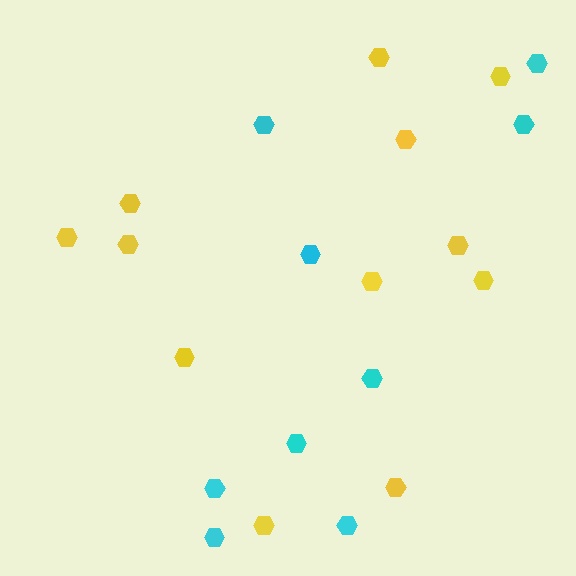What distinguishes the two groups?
There are 2 groups: one group of cyan hexagons (9) and one group of yellow hexagons (12).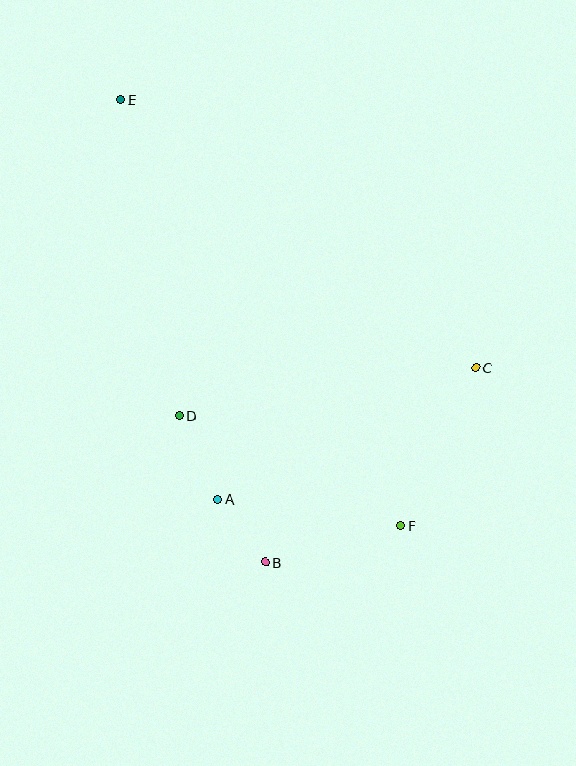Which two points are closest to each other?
Points A and B are closest to each other.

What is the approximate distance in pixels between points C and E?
The distance between C and E is approximately 445 pixels.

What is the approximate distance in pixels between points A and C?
The distance between A and C is approximately 289 pixels.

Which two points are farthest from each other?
Points E and F are farthest from each other.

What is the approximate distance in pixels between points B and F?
The distance between B and F is approximately 141 pixels.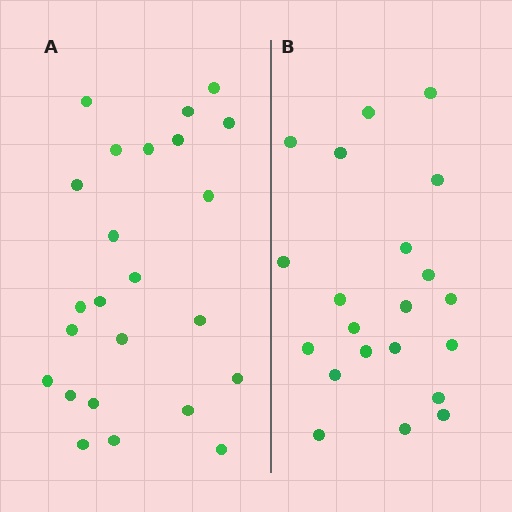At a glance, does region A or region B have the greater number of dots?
Region A (the left region) has more dots.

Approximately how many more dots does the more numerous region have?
Region A has just a few more — roughly 2 or 3 more dots than region B.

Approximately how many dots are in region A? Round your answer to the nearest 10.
About 20 dots. (The exact count is 24, which rounds to 20.)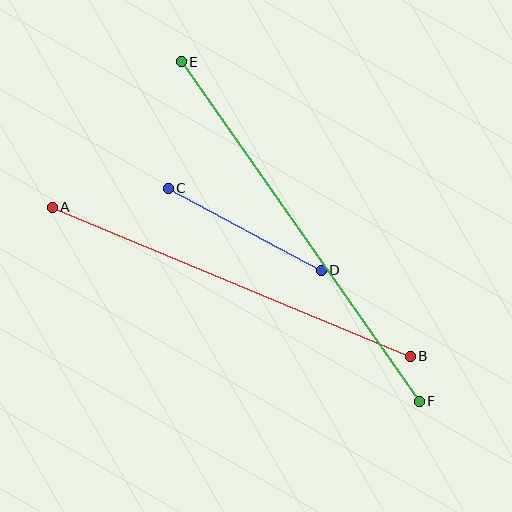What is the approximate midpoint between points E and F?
The midpoint is at approximately (300, 232) pixels.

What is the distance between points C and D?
The distance is approximately 174 pixels.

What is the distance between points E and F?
The distance is approximately 414 pixels.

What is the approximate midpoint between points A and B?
The midpoint is at approximately (231, 282) pixels.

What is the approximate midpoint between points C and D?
The midpoint is at approximately (245, 229) pixels.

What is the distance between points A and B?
The distance is approximately 388 pixels.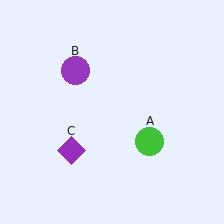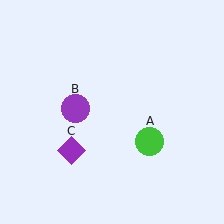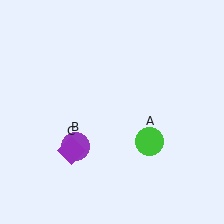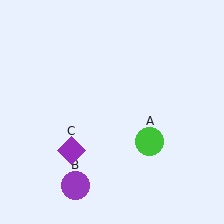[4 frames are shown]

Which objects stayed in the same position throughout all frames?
Green circle (object A) and purple diamond (object C) remained stationary.